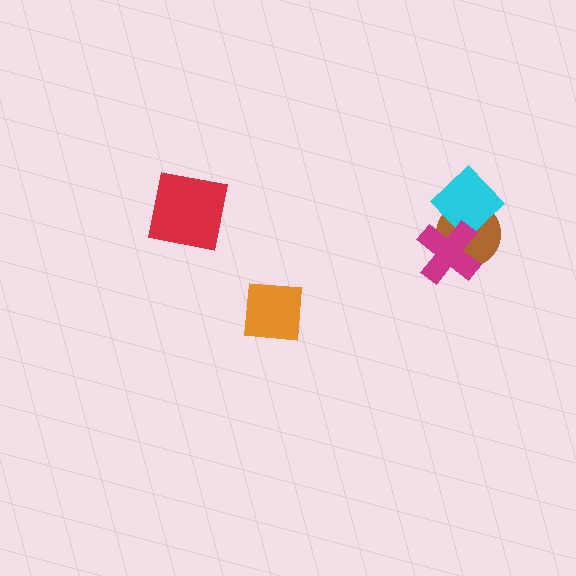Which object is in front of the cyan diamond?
The magenta cross is in front of the cyan diamond.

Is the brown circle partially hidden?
Yes, it is partially covered by another shape.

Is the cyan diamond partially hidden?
Yes, it is partially covered by another shape.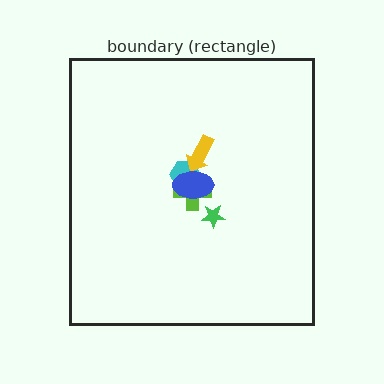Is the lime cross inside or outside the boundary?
Inside.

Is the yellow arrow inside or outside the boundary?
Inside.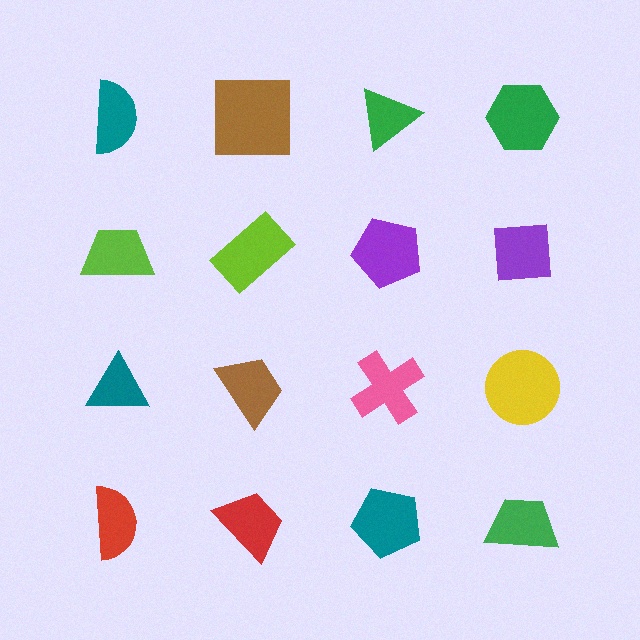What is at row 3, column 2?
A brown trapezoid.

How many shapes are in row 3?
4 shapes.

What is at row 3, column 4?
A yellow circle.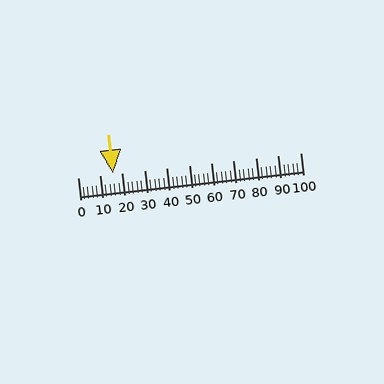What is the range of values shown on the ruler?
The ruler shows values from 0 to 100.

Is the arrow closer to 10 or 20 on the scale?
The arrow is closer to 20.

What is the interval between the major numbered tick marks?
The major tick marks are spaced 10 units apart.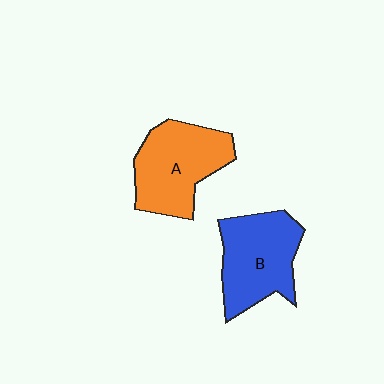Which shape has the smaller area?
Shape B (blue).